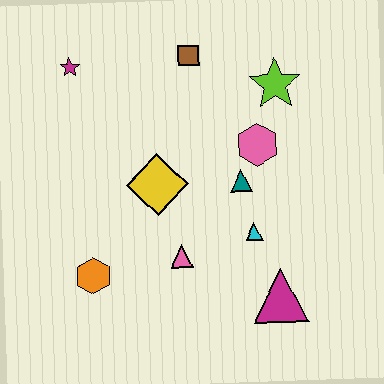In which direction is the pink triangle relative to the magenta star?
The pink triangle is below the magenta star.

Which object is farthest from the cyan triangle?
The magenta star is farthest from the cyan triangle.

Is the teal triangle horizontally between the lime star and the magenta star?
Yes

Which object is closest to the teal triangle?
The pink hexagon is closest to the teal triangle.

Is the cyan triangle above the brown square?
No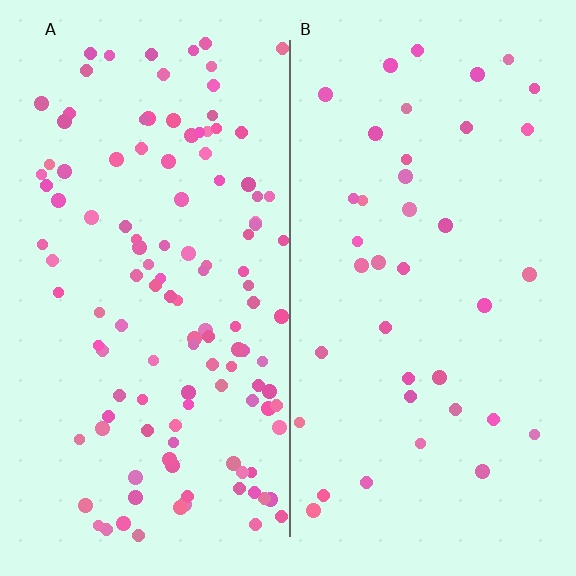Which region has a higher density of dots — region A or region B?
A (the left).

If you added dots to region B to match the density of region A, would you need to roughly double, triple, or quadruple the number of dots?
Approximately triple.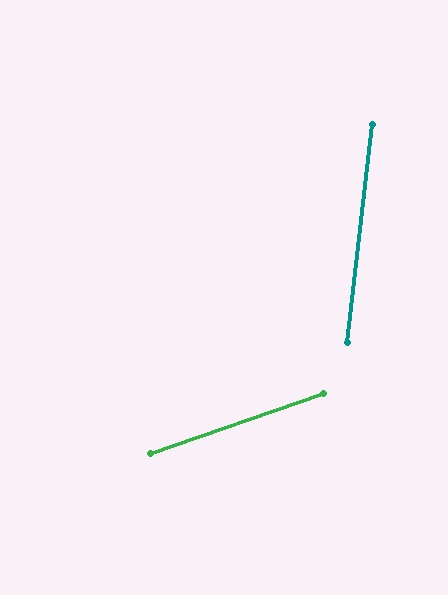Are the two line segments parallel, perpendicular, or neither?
Neither parallel nor perpendicular — they differ by about 64°.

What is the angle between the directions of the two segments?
Approximately 64 degrees.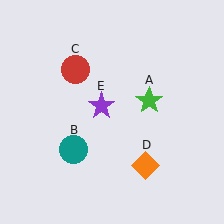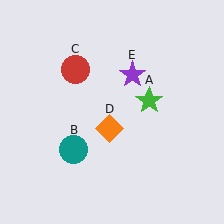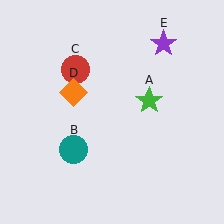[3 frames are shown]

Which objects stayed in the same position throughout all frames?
Green star (object A) and teal circle (object B) and red circle (object C) remained stationary.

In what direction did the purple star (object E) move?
The purple star (object E) moved up and to the right.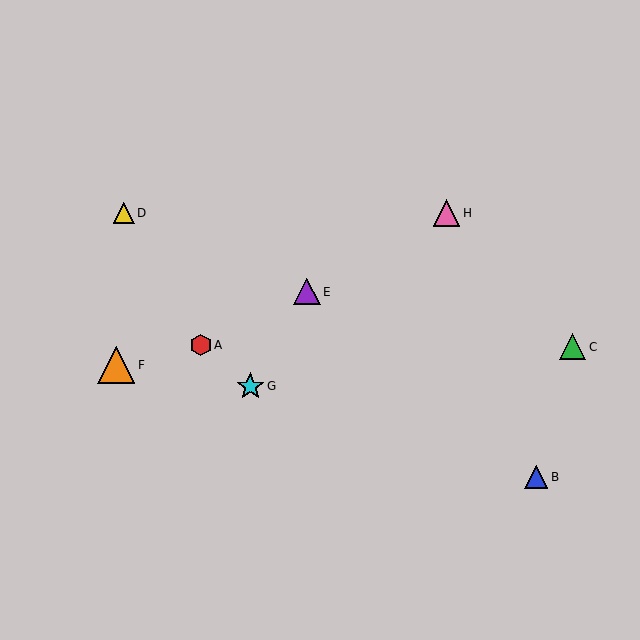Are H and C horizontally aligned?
No, H is at y≈213 and C is at y≈347.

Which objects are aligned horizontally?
Objects D, H are aligned horizontally.